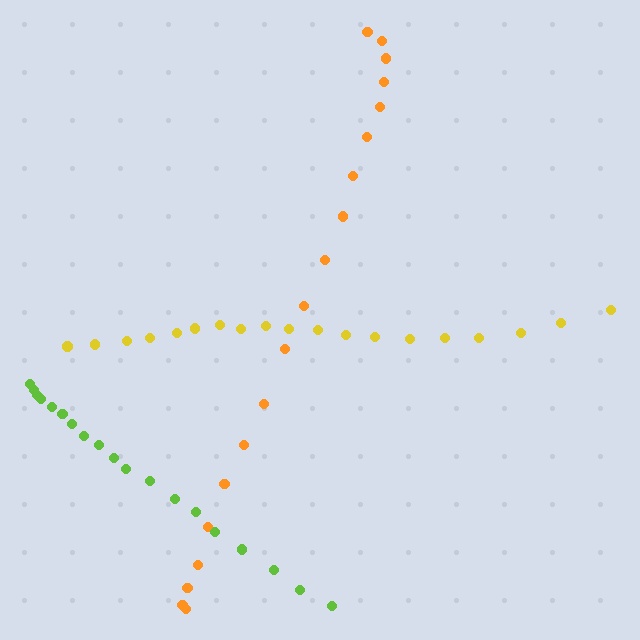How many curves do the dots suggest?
There are 3 distinct paths.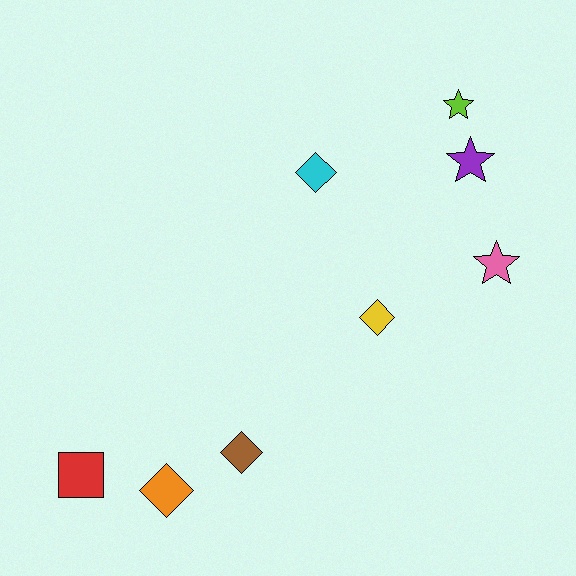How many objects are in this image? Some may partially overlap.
There are 8 objects.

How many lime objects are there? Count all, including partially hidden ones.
There is 1 lime object.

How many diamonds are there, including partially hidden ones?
There are 4 diamonds.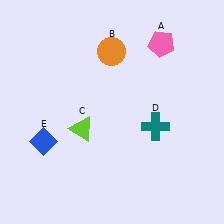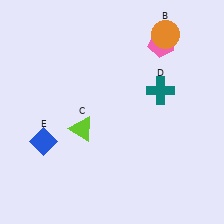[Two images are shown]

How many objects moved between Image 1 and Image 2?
2 objects moved between the two images.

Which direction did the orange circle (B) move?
The orange circle (B) moved right.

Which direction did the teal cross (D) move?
The teal cross (D) moved up.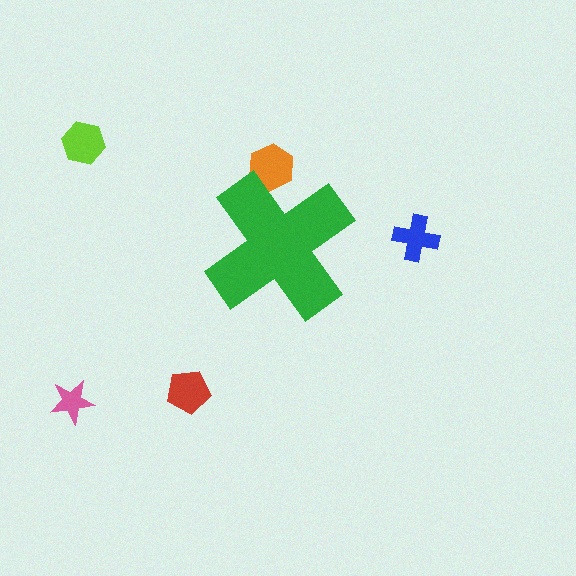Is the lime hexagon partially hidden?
No, the lime hexagon is fully visible.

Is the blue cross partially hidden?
No, the blue cross is fully visible.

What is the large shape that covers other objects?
A green cross.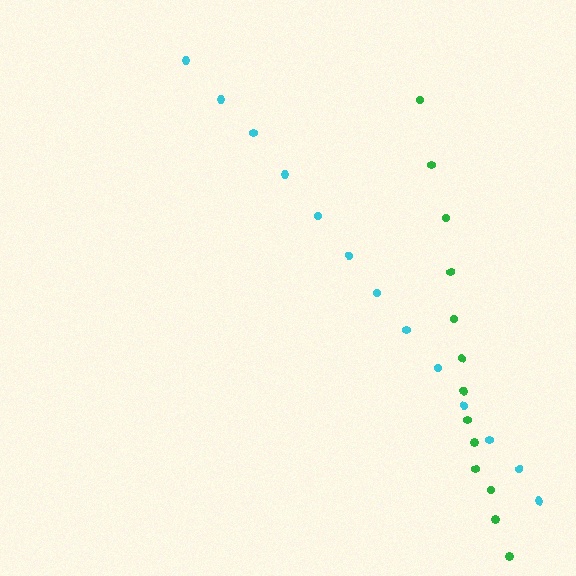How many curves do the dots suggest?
There are 2 distinct paths.